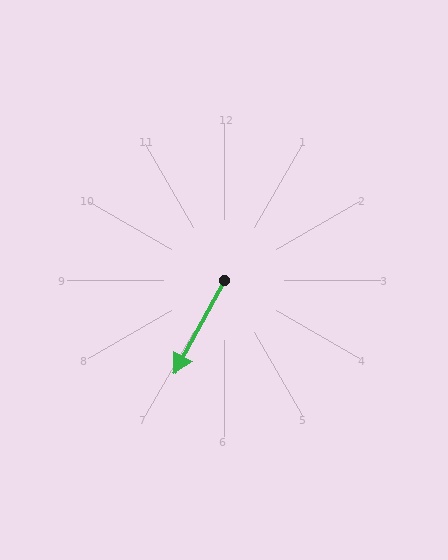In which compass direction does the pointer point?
Southwest.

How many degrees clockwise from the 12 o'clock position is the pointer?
Approximately 208 degrees.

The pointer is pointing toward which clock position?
Roughly 7 o'clock.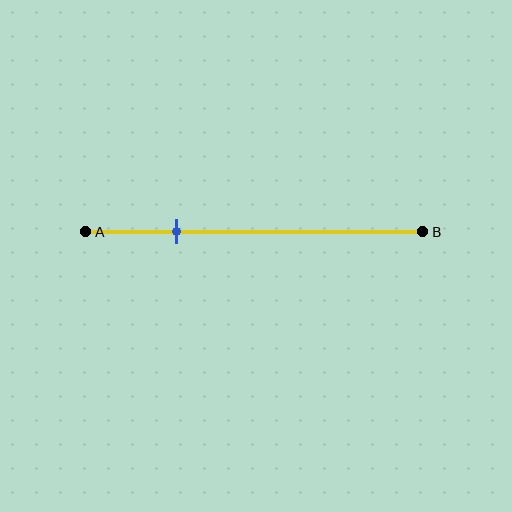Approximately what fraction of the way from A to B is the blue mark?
The blue mark is approximately 25% of the way from A to B.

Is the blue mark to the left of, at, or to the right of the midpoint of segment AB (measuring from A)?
The blue mark is to the left of the midpoint of segment AB.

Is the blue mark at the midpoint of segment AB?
No, the mark is at about 25% from A, not at the 50% midpoint.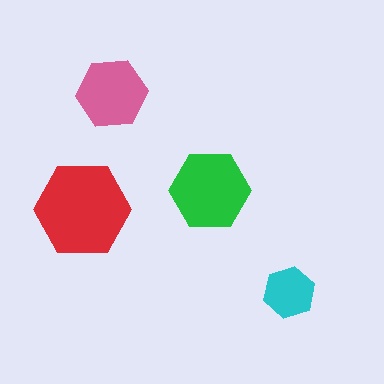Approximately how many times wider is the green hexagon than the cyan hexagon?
About 1.5 times wider.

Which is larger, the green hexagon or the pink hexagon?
The green one.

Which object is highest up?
The pink hexagon is topmost.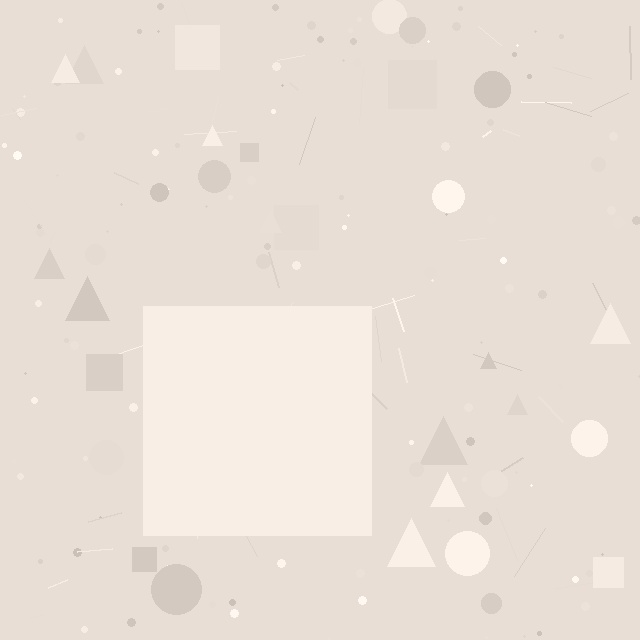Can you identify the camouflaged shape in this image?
The camouflaged shape is a square.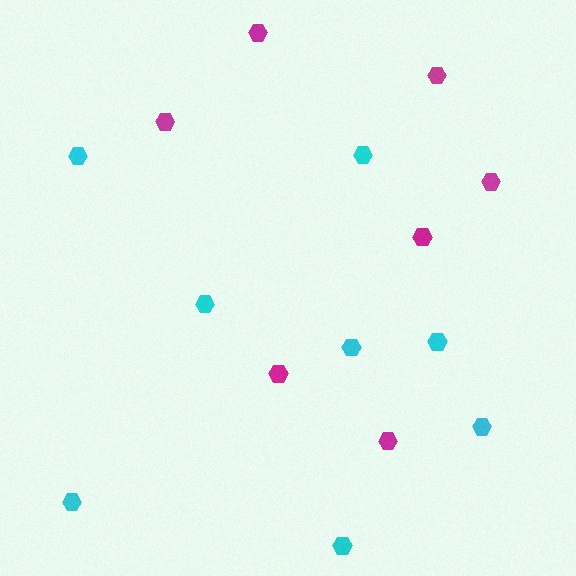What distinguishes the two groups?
There are 2 groups: one group of magenta hexagons (7) and one group of cyan hexagons (8).